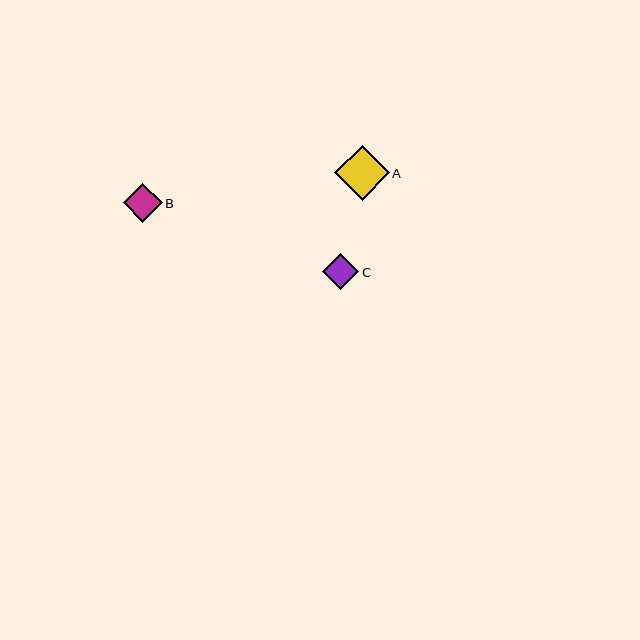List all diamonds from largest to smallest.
From largest to smallest: A, B, C.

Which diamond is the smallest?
Diamond C is the smallest with a size of approximately 36 pixels.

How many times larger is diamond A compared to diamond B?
Diamond A is approximately 1.4 times the size of diamond B.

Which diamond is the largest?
Diamond A is the largest with a size of approximately 55 pixels.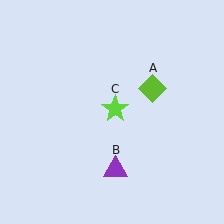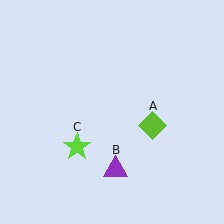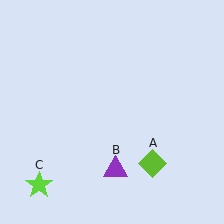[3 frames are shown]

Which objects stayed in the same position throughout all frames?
Purple triangle (object B) remained stationary.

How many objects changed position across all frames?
2 objects changed position: lime diamond (object A), lime star (object C).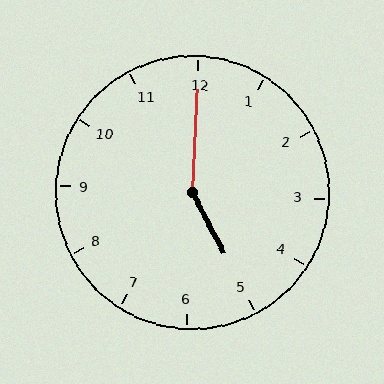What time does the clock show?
5:00.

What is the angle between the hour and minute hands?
Approximately 150 degrees.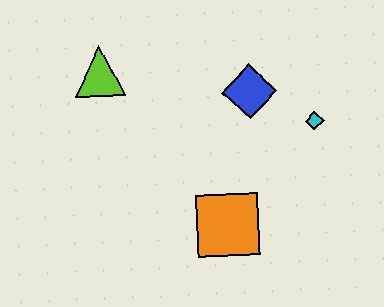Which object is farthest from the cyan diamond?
The lime triangle is farthest from the cyan diamond.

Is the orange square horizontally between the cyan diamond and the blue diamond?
No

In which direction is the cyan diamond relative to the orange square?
The cyan diamond is above the orange square.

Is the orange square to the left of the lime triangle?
No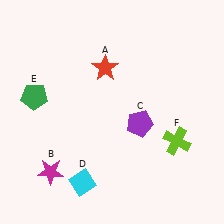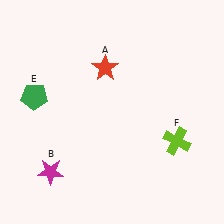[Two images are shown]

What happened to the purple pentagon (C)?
The purple pentagon (C) was removed in Image 2. It was in the bottom-right area of Image 1.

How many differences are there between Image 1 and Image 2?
There are 2 differences between the two images.